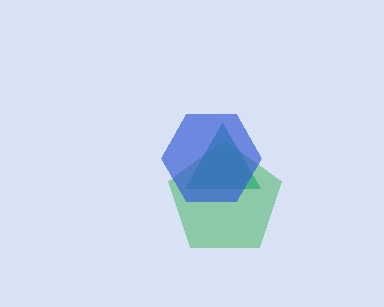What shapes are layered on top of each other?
The layered shapes are: a teal triangle, a green pentagon, a blue hexagon.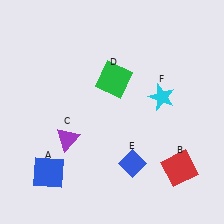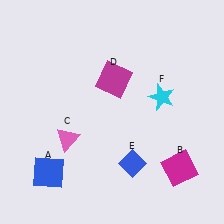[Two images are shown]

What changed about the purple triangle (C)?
In Image 1, C is purple. In Image 2, it changed to pink.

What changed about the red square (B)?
In Image 1, B is red. In Image 2, it changed to magenta.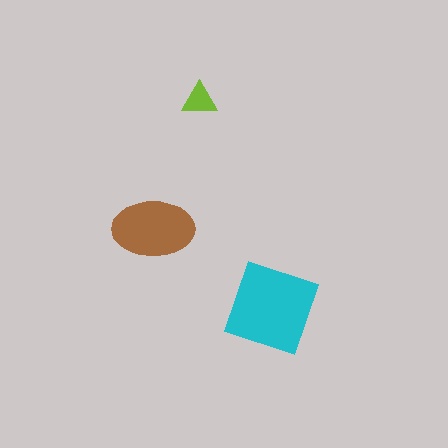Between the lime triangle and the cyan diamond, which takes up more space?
The cyan diamond.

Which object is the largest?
The cyan diamond.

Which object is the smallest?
The lime triangle.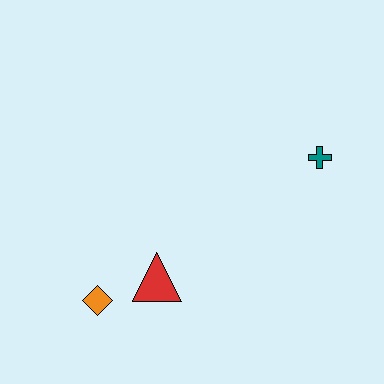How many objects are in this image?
There are 3 objects.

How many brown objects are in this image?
There are no brown objects.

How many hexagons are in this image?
There are no hexagons.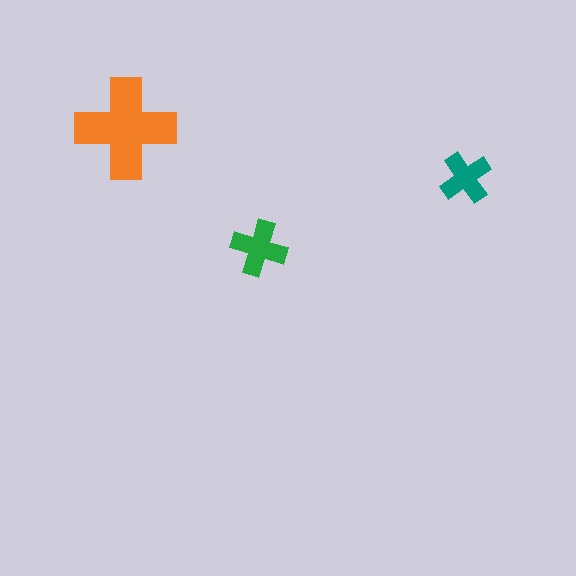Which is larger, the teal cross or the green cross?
The green one.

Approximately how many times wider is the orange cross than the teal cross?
About 2 times wider.